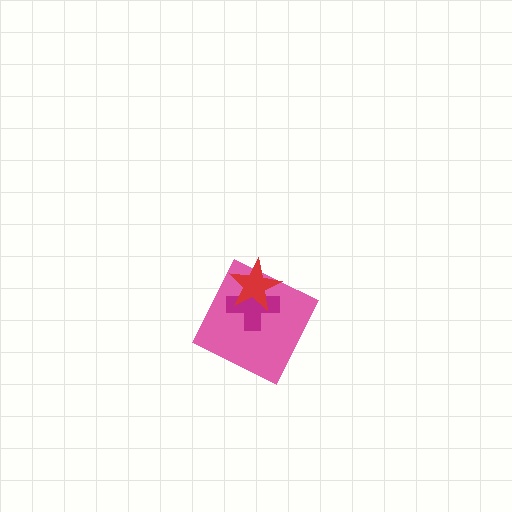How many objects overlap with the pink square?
2 objects overlap with the pink square.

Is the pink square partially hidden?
Yes, it is partially covered by another shape.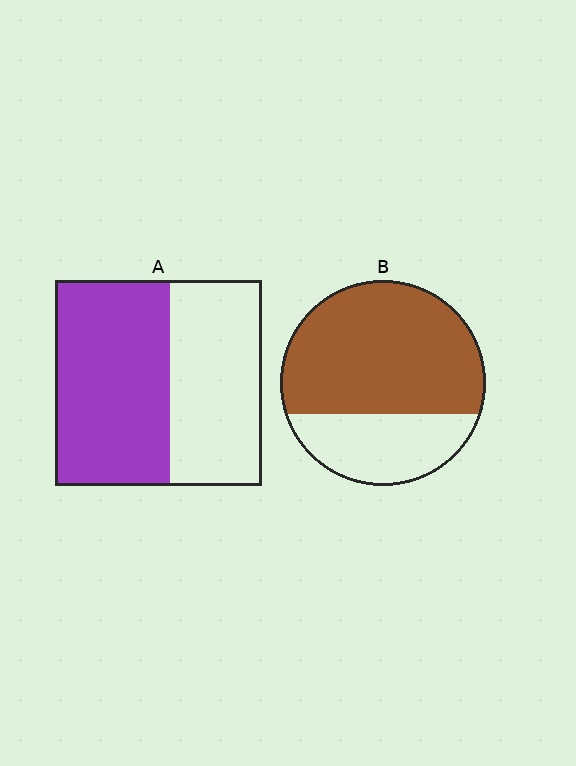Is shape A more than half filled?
Yes.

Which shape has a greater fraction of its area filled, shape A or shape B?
Shape B.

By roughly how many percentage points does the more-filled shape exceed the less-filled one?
By roughly 15 percentage points (B over A).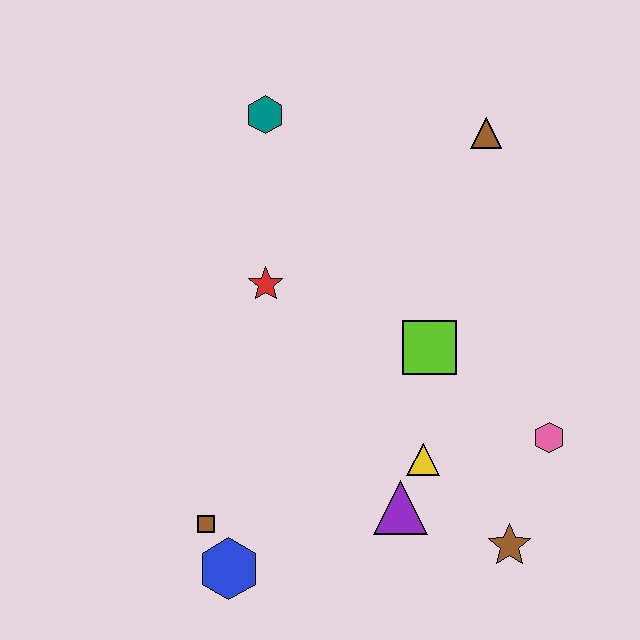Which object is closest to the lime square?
The yellow triangle is closest to the lime square.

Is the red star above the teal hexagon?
No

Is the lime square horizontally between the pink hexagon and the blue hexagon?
Yes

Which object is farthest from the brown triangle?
The blue hexagon is farthest from the brown triangle.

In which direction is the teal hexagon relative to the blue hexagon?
The teal hexagon is above the blue hexagon.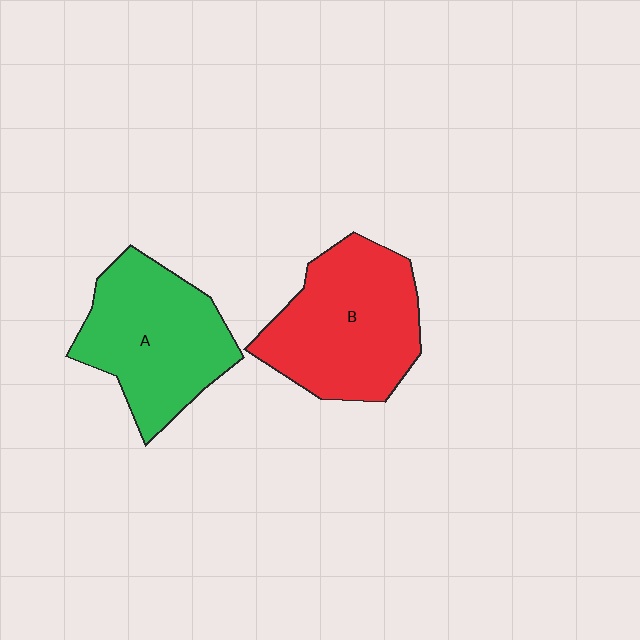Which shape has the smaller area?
Shape A (green).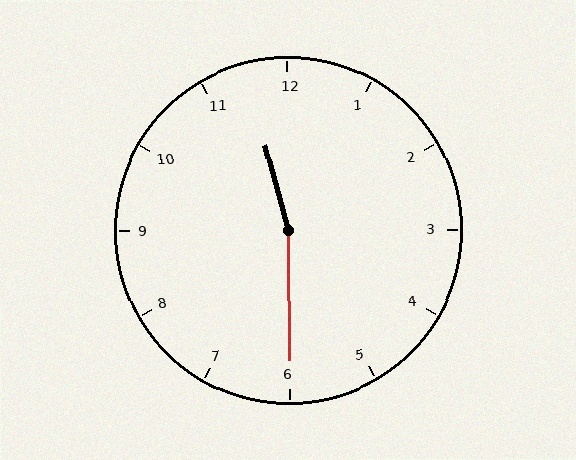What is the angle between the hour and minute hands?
Approximately 165 degrees.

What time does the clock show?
11:30.